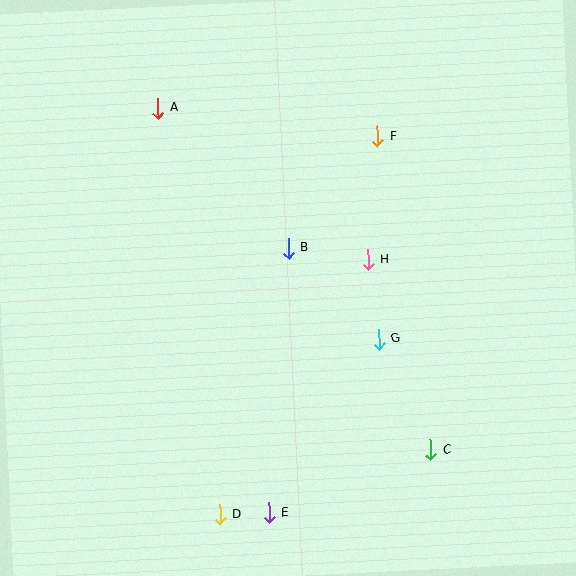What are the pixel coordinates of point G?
Point G is at (379, 339).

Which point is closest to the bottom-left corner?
Point D is closest to the bottom-left corner.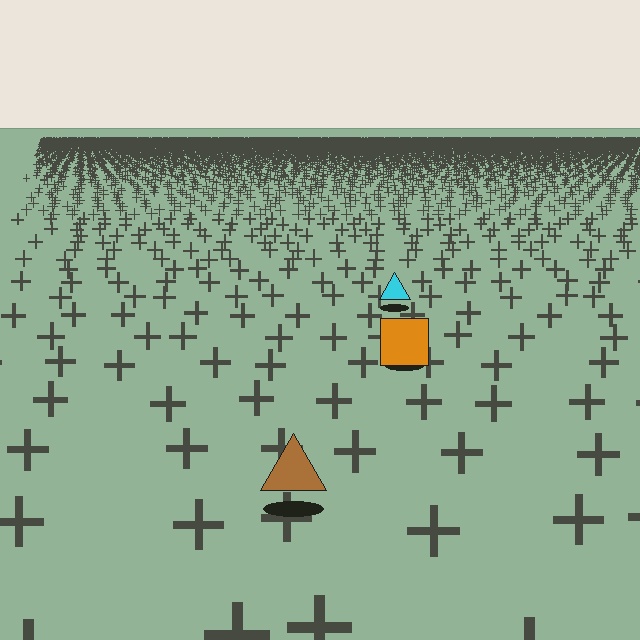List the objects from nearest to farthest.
From nearest to farthest: the brown triangle, the orange square, the cyan triangle.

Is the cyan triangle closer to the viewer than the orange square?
No. The orange square is closer — you can tell from the texture gradient: the ground texture is coarser near it.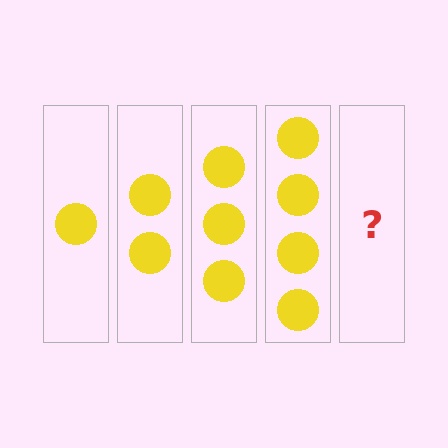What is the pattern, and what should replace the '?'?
The pattern is that each step adds one more circle. The '?' should be 5 circles.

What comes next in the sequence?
The next element should be 5 circles.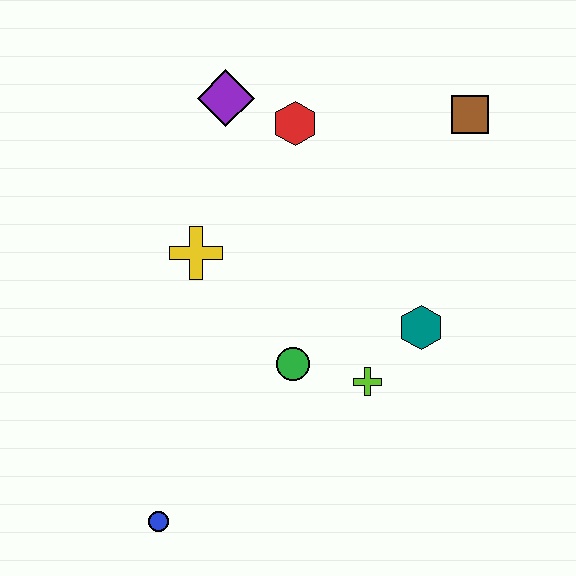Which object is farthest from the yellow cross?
The brown square is farthest from the yellow cross.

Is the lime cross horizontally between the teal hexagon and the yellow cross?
Yes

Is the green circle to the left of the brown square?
Yes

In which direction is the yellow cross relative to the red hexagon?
The yellow cross is below the red hexagon.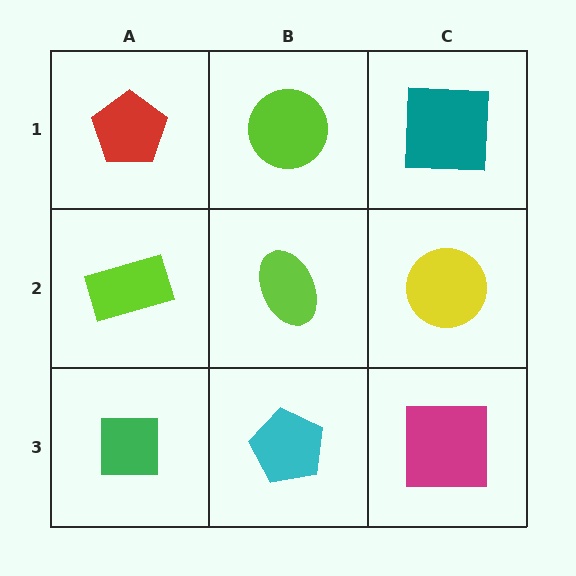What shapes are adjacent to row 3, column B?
A lime ellipse (row 2, column B), a green square (row 3, column A), a magenta square (row 3, column C).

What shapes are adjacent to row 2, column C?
A teal square (row 1, column C), a magenta square (row 3, column C), a lime ellipse (row 2, column B).